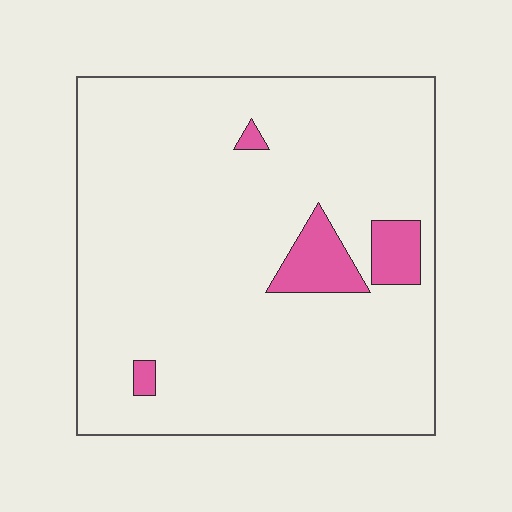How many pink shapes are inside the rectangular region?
4.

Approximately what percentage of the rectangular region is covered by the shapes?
Approximately 5%.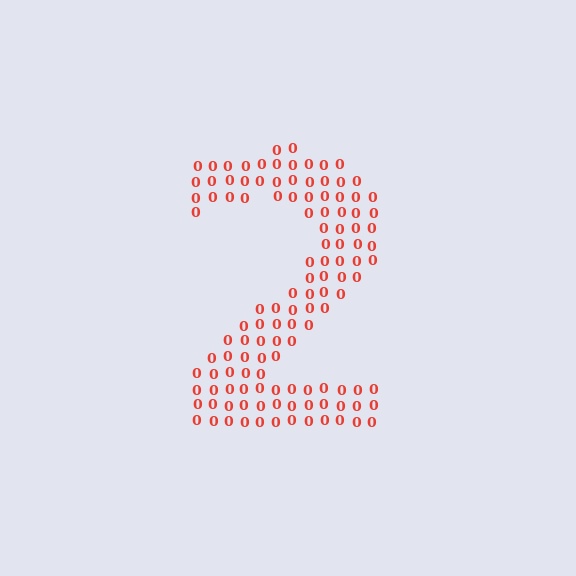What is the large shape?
The large shape is the digit 2.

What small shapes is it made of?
It is made of small digit 0's.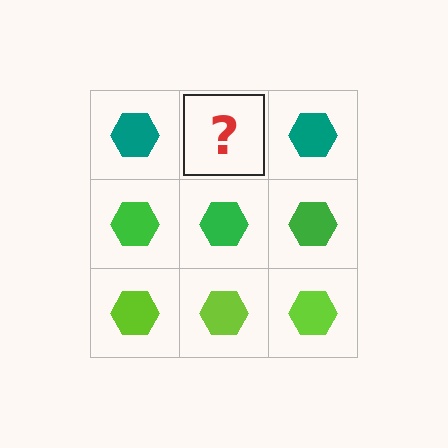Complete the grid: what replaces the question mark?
The question mark should be replaced with a teal hexagon.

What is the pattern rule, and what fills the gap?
The rule is that each row has a consistent color. The gap should be filled with a teal hexagon.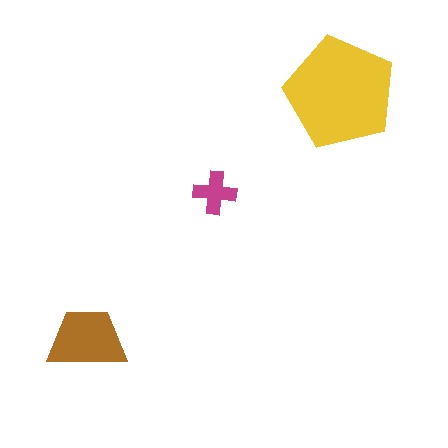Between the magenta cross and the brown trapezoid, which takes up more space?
The brown trapezoid.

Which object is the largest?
The yellow pentagon.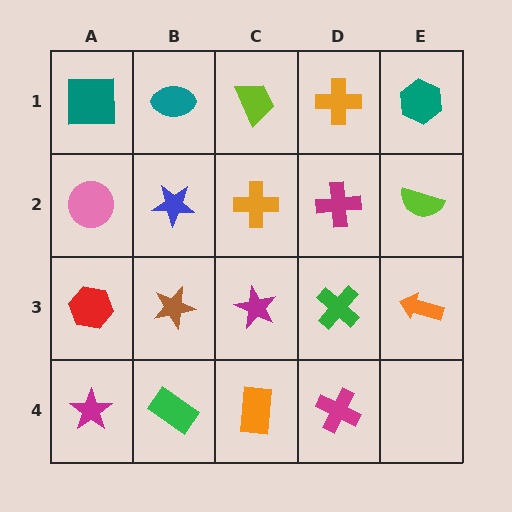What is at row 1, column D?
An orange cross.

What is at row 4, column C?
An orange rectangle.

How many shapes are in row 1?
5 shapes.